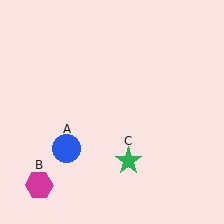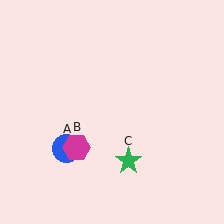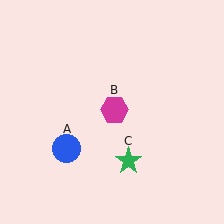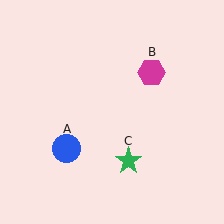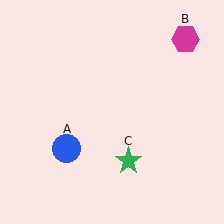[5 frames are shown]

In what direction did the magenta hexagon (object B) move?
The magenta hexagon (object B) moved up and to the right.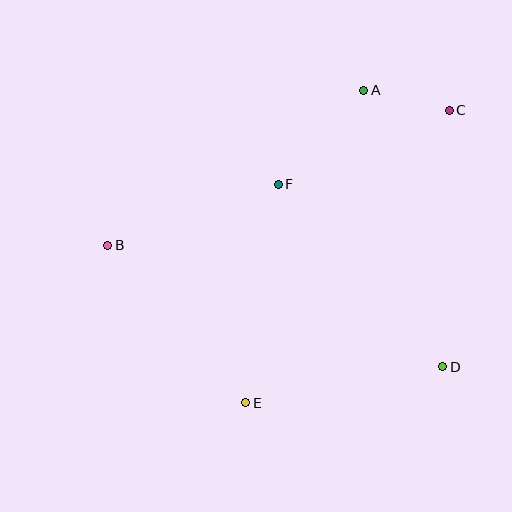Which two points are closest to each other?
Points A and C are closest to each other.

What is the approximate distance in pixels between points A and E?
The distance between A and E is approximately 334 pixels.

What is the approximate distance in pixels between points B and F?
The distance between B and F is approximately 181 pixels.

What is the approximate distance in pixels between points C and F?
The distance between C and F is approximately 187 pixels.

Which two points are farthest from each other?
Points B and C are farthest from each other.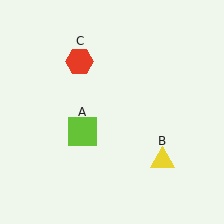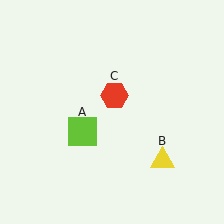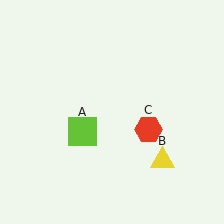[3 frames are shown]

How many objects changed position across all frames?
1 object changed position: red hexagon (object C).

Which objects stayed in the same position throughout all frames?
Lime square (object A) and yellow triangle (object B) remained stationary.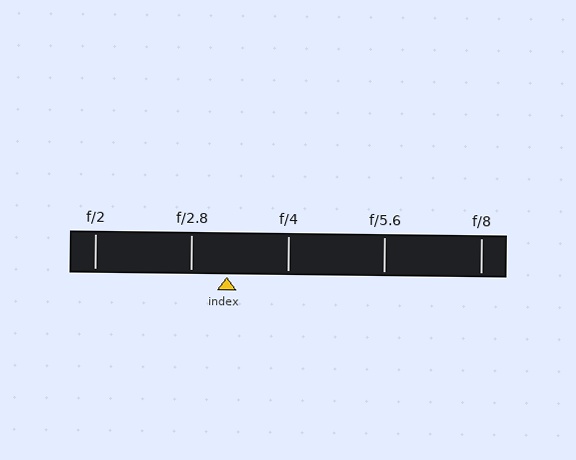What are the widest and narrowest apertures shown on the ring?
The widest aperture shown is f/2 and the narrowest is f/8.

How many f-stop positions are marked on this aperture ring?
There are 5 f-stop positions marked.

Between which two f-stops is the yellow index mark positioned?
The index mark is between f/2.8 and f/4.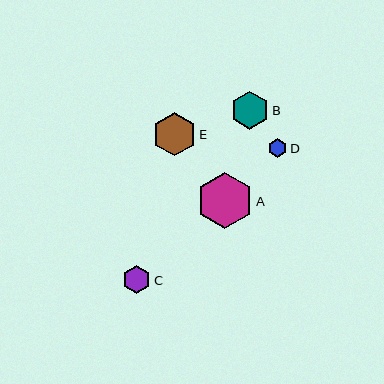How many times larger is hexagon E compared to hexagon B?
Hexagon E is approximately 1.2 times the size of hexagon B.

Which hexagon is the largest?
Hexagon A is the largest with a size of approximately 57 pixels.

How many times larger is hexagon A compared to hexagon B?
Hexagon A is approximately 1.5 times the size of hexagon B.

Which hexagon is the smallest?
Hexagon D is the smallest with a size of approximately 19 pixels.